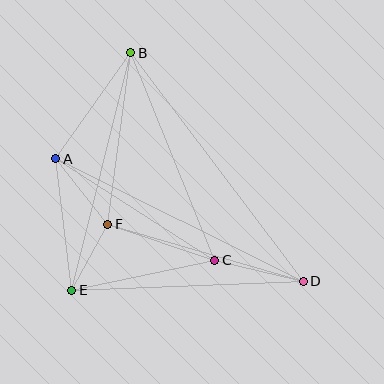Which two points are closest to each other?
Points E and F are closest to each other.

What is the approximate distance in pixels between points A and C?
The distance between A and C is approximately 189 pixels.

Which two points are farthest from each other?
Points B and D are farthest from each other.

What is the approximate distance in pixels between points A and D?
The distance between A and D is approximately 277 pixels.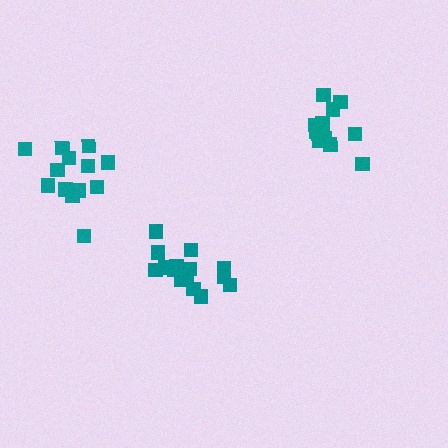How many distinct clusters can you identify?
There are 3 distinct clusters.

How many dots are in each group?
Group 1: 16 dots, Group 2: 11 dots, Group 3: 13 dots (40 total).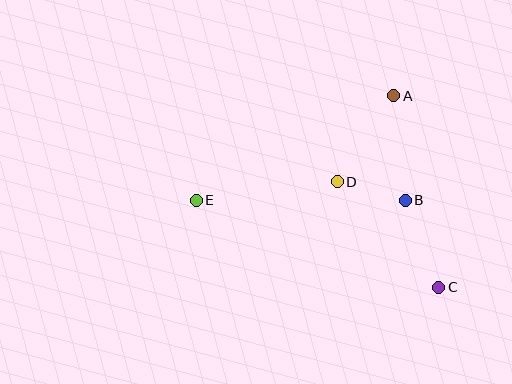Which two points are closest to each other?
Points B and D are closest to each other.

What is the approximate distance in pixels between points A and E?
The distance between A and E is approximately 224 pixels.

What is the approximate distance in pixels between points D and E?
The distance between D and E is approximately 143 pixels.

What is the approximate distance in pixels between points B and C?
The distance between B and C is approximately 94 pixels.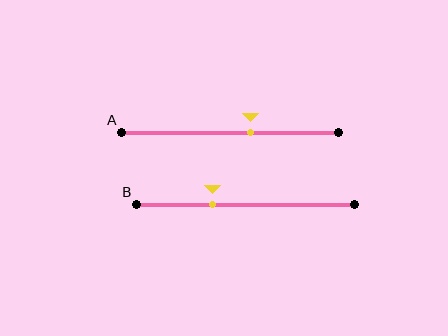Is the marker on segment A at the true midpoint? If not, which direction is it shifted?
No, the marker on segment A is shifted to the right by about 10% of the segment length.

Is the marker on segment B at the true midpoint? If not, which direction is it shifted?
No, the marker on segment B is shifted to the left by about 15% of the segment length.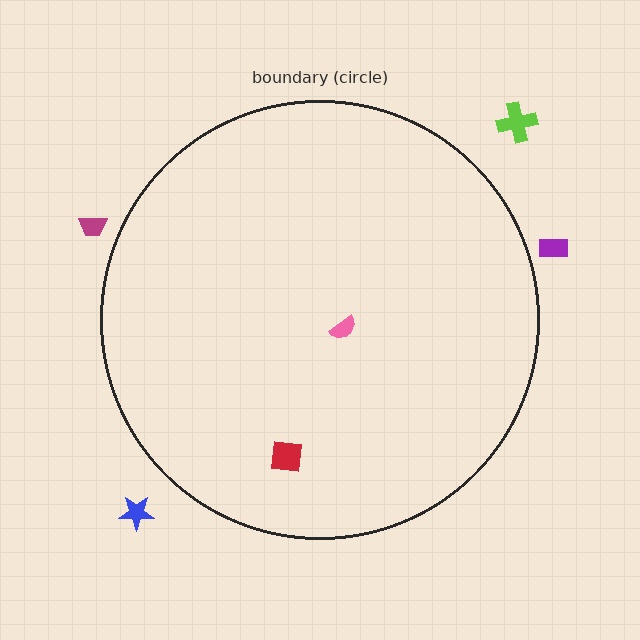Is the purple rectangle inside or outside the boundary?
Outside.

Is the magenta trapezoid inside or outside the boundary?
Outside.